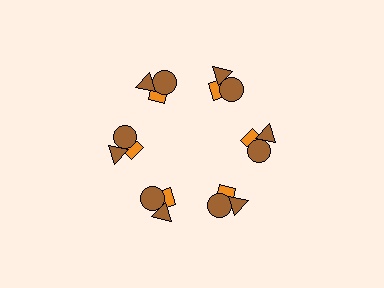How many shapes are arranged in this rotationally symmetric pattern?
There are 18 shapes, arranged in 6 groups of 3.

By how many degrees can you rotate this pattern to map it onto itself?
The pattern maps onto itself every 60 degrees of rotation.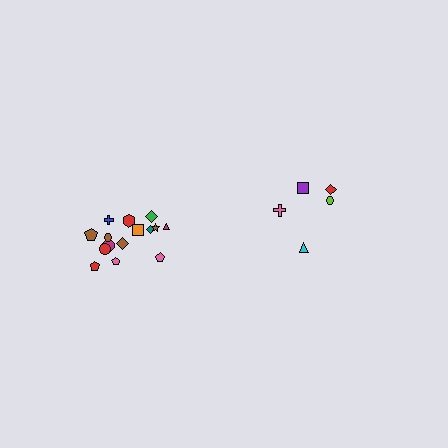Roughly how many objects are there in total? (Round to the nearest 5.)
Roughly 20 objects in total.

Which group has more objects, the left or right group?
The left group.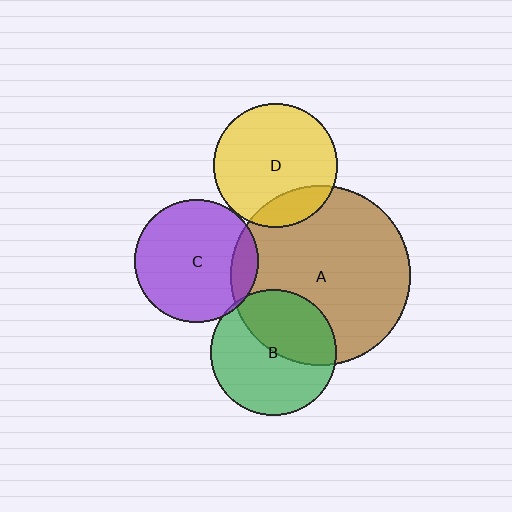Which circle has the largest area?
Circle A (brown).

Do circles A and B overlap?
Yes.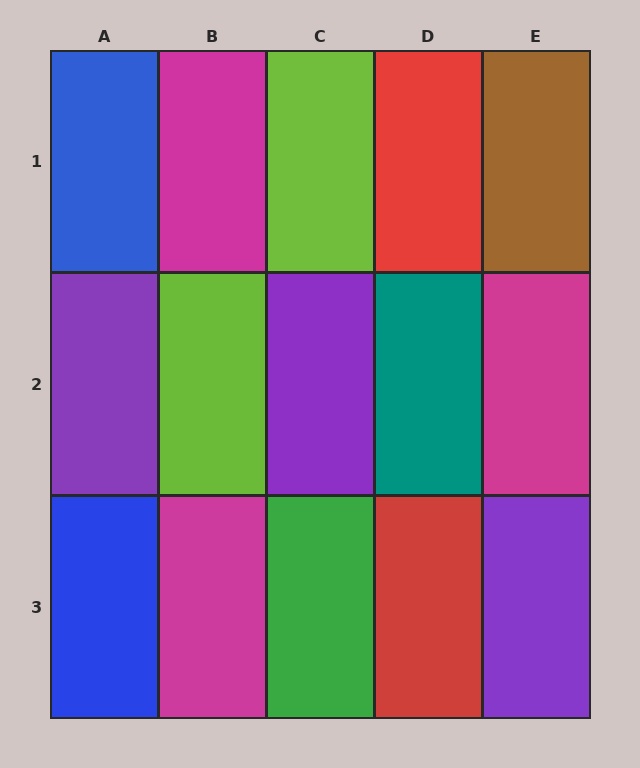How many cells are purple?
3 cells are purple.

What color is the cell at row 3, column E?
Purple.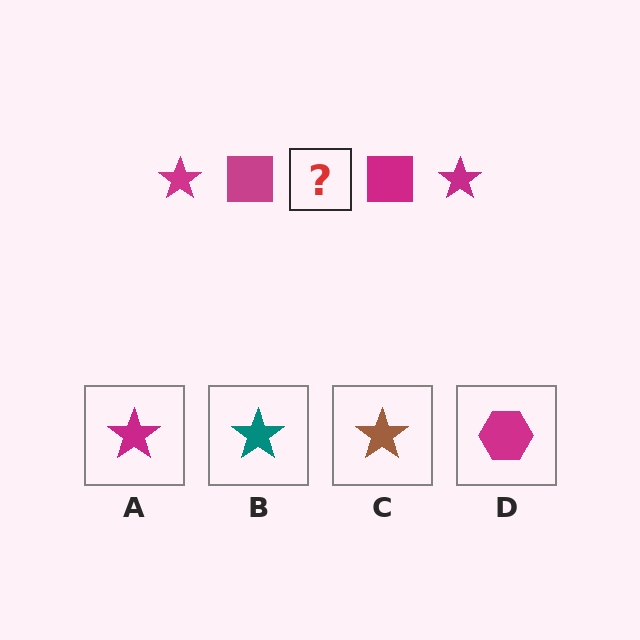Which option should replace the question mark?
Option A.